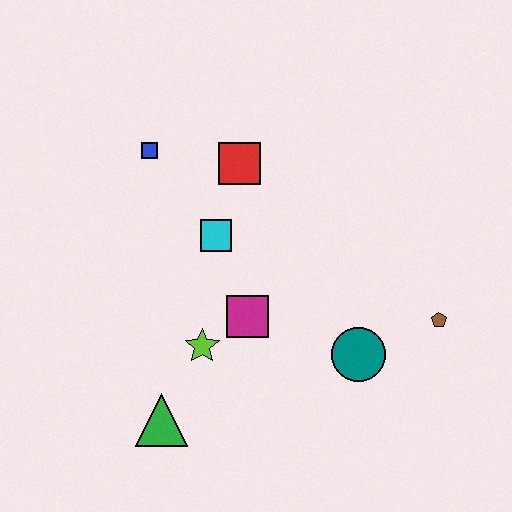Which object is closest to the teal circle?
The brown pentagon is closest to the teal circle.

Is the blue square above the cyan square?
Yes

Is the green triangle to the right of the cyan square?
No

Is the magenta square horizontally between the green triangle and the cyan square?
No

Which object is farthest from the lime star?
The brown pentagon is farthest from the lime star.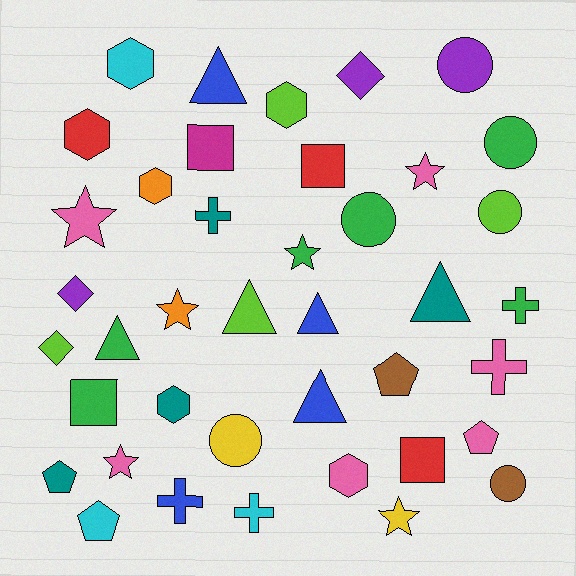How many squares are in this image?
There are 4 squares.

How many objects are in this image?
There are 40 objects.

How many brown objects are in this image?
There are 2 brown objects.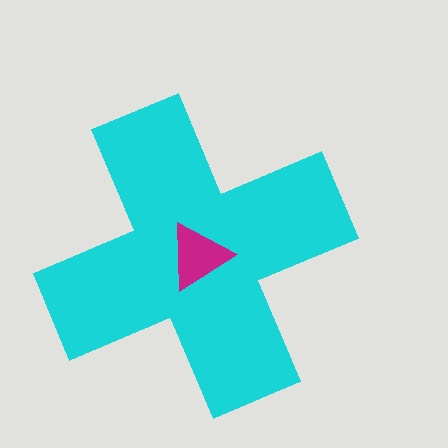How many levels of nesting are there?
2.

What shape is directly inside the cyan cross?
The magenta triangle.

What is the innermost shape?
The magenta triangle.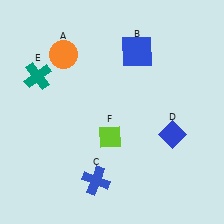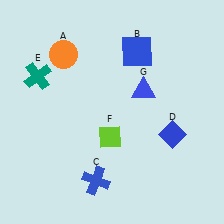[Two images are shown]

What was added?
A blue triangle (G) was added in Image 2.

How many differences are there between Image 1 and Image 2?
There is 1 difference between the two images.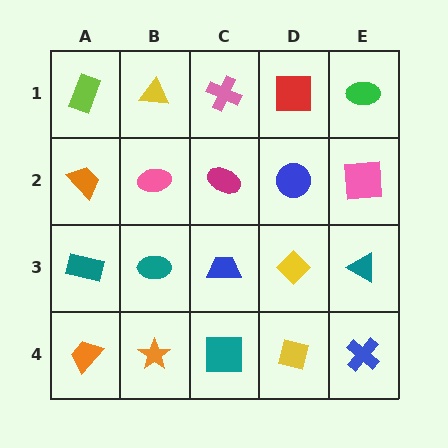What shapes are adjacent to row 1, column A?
An orange trapezoid (row 2, column A), a yellow triangle (row 1, column B).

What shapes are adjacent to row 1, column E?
A pink square (row 2, column E), a red square (row 1, column D).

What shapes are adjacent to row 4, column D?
A yellow diamond (row 3, column D), a teal square (row 4, column C), a blue cross (row 4, column E).